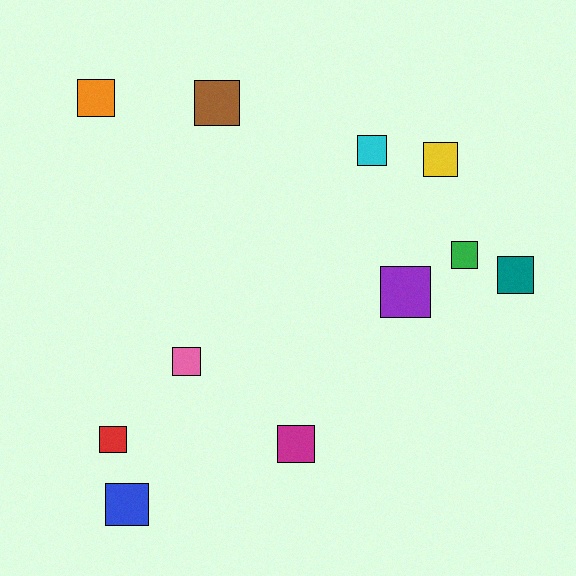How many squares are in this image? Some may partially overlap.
There are 11 squares.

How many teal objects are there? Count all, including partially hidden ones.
There is 1 teal object.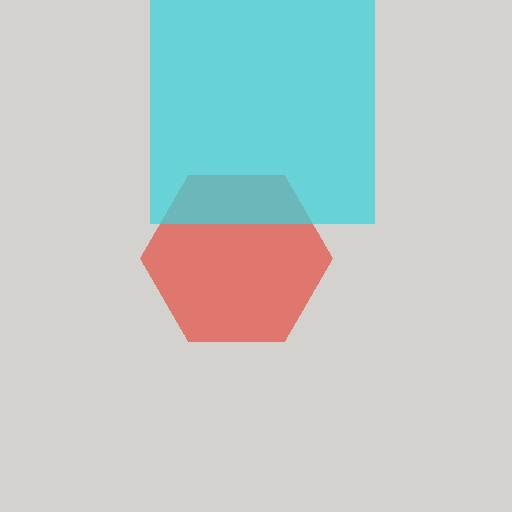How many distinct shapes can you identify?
There are 2 distinct shapes: a red hexagon, a cyan square.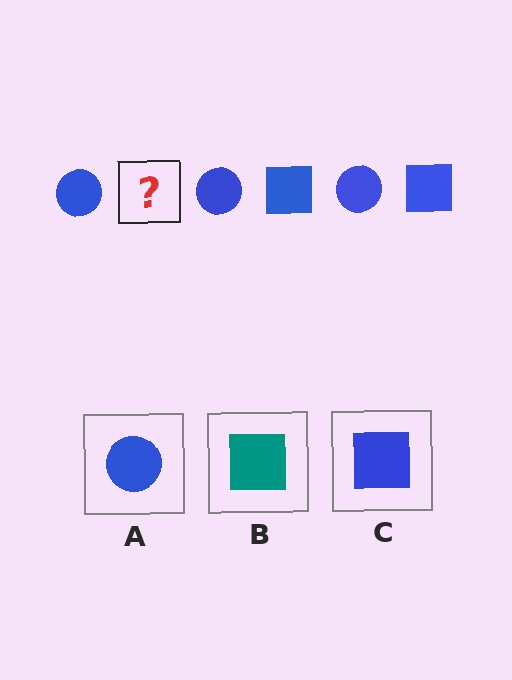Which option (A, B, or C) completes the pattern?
C.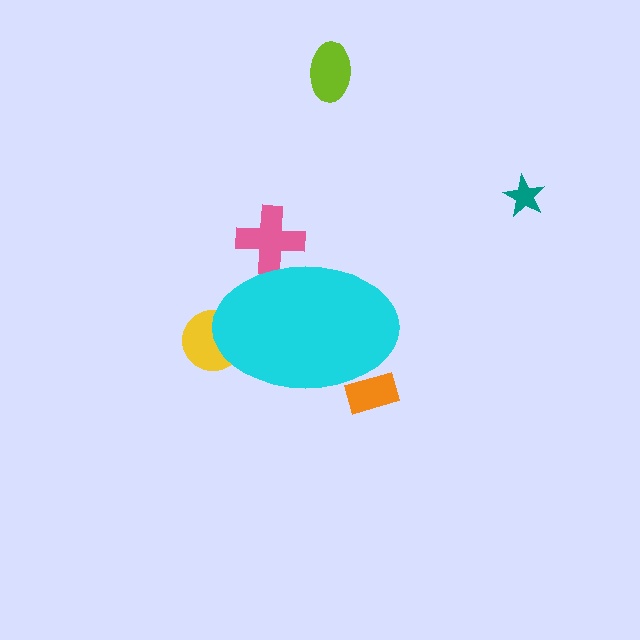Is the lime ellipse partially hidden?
No, the lime ellipse is fully visible.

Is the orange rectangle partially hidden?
Yes, the orange rectangle is partially hidden behind the cyan ellipse.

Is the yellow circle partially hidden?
Yes, the yellow circle is partially hidden behind the cyan ellipse.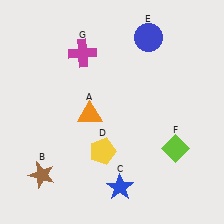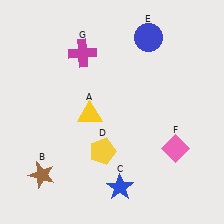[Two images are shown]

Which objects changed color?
A changed from orange to yellow. F changed from lime to pink.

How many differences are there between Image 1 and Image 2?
There are 2 differences between the two images.